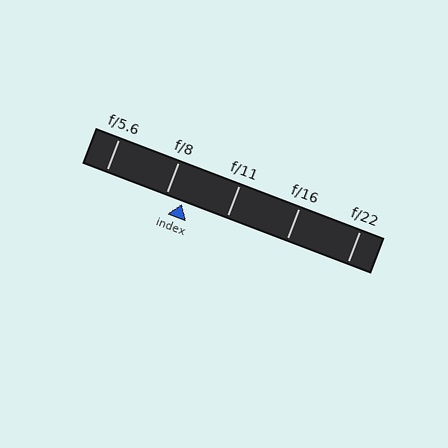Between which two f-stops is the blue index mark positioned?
The index mark is between f/8 and f/11.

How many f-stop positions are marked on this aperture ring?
There are 5 f-stop positions marked.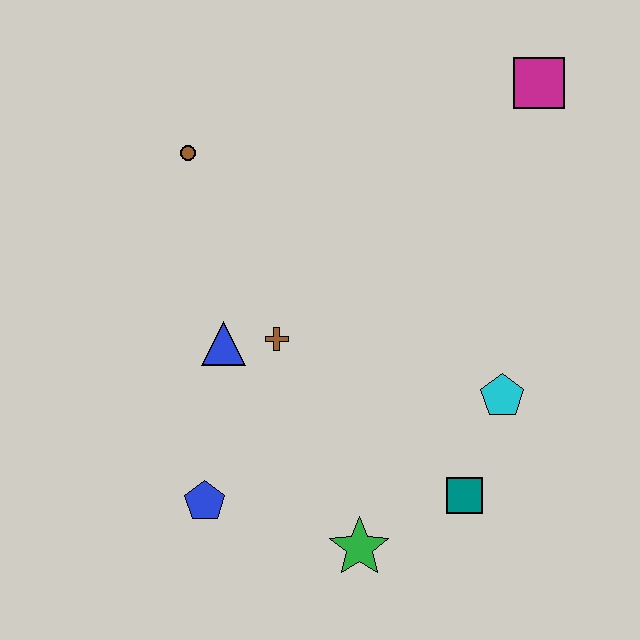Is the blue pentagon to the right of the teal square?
No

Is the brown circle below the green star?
No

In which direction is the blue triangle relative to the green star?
The blue triangle is above the green star.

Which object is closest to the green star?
The teal square is closest to the green star.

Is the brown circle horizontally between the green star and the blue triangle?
No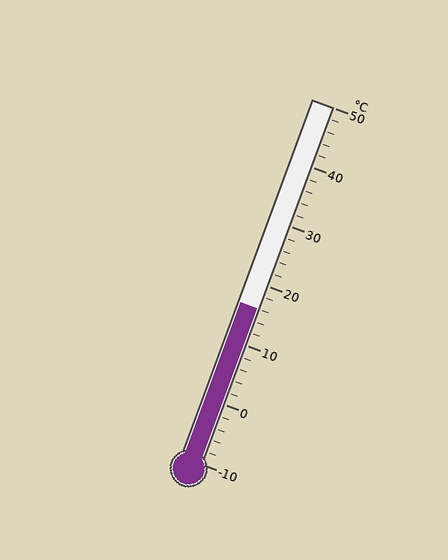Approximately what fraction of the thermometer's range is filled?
The thermometer is filled to approximately 45% of its range.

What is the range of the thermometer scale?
The thermometer scale ranges from -10°C to 50°C.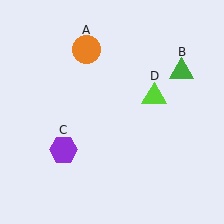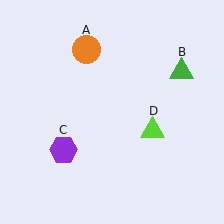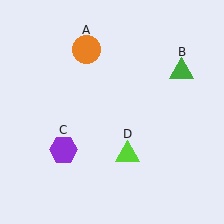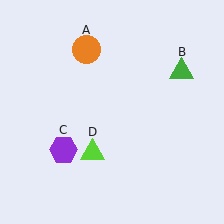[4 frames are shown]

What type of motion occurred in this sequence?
The lime triangle (object D) rotated clockwise around the center of the scene.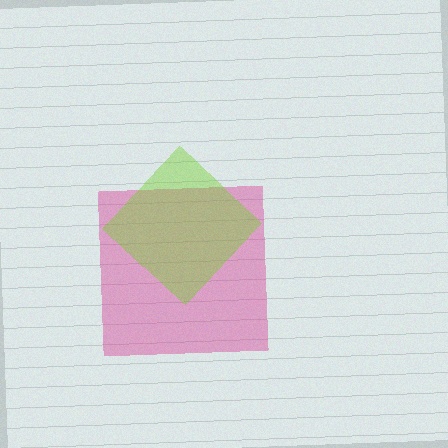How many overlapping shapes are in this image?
There are 2 overlapping shapes in the image.